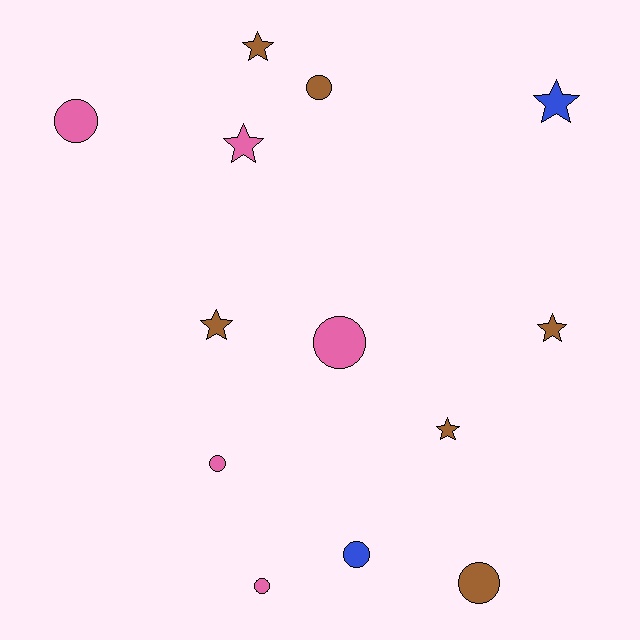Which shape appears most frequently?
Circle, with 7 objects.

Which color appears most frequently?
Brown, with 6 objects.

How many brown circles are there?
There are 2 brown circles.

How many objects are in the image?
There are 13 objects.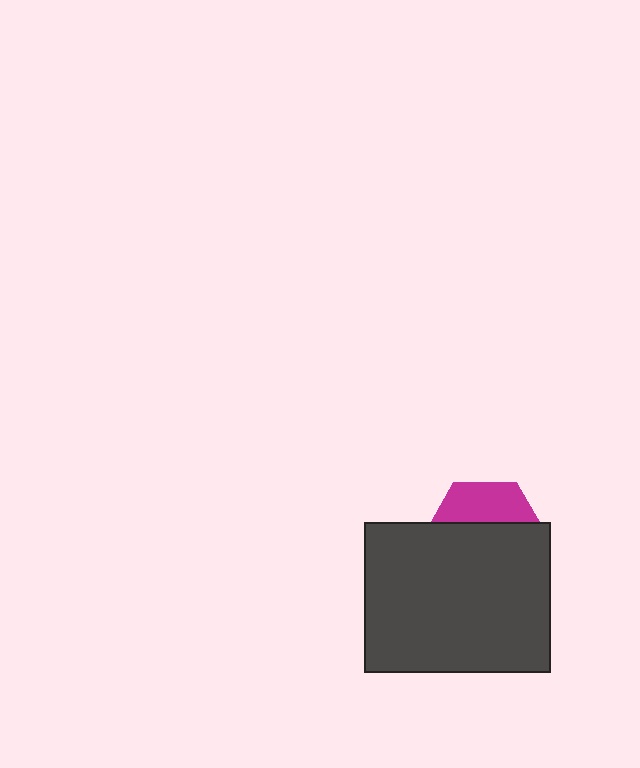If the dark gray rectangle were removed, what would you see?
You would see the complete magenta hexagon.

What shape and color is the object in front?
The object in front is a dark gray rectangle.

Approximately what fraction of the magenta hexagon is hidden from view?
Roughly 67% of the magenta hexagon is hidden behind the dark gray rectangle.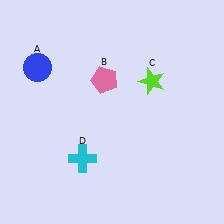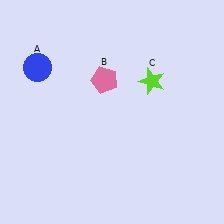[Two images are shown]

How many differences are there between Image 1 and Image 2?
There is 1 difference between the two images.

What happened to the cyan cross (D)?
The cyan cross (D) was removed in Image 2. It was in the bottom-left area of Image 1.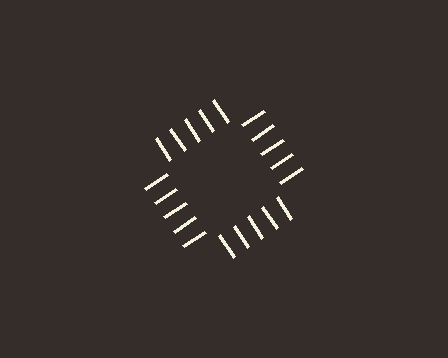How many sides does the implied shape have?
4 sides — the line-ends trace a square.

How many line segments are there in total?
20 — 5 along each of the 4 edges.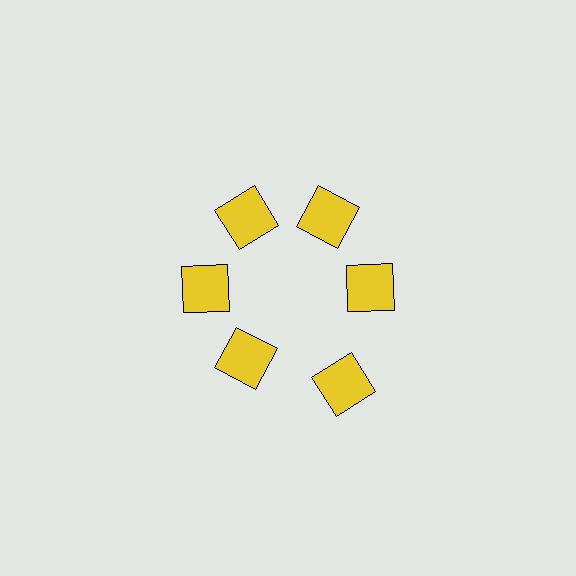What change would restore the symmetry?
The symmetry would be restored by moving it inward, back onto the ring so that all 6 squares sit at equal angles and equal distance from the center.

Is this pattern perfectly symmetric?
No. The 6 yellow squares are arranged in a ring, but one element near the 5 o'clock position is pushed outward from the center, breaking the 6-fold rotational symmetry.